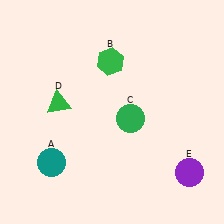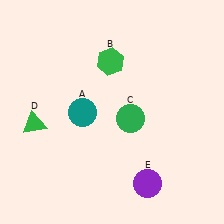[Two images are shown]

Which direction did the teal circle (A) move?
The teal circle (A) moved up.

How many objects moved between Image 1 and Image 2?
3 objects moved between the two images.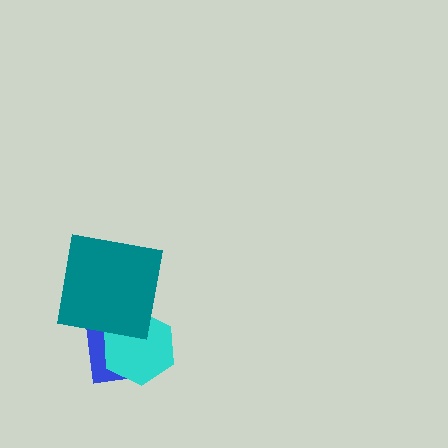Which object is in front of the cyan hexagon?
The teal square is in front of the cyan hexagon.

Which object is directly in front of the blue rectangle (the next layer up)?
The cyan hexagon is directly in front of the blue rectangle.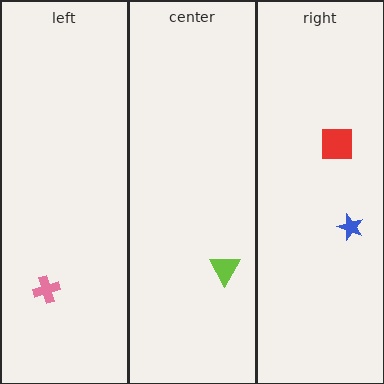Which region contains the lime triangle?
The center region.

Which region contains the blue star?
The right region.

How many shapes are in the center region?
1.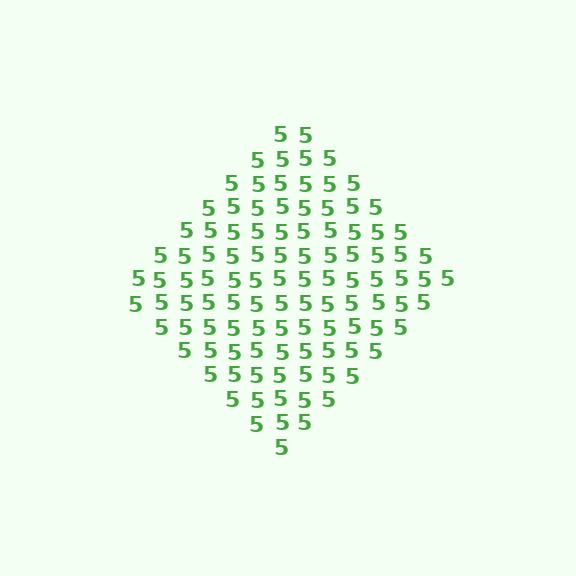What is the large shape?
The large shape is a diamond.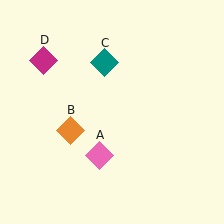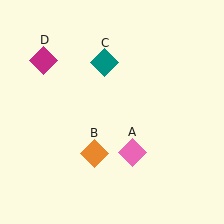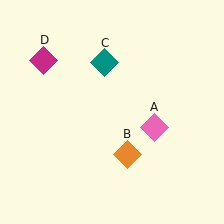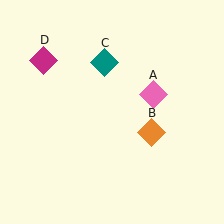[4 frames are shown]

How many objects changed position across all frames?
2 objects changed position: pink diamond (object A), orange diamond (object B).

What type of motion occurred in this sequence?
The pink diamond (object A), orange diamond (object B) rotated counterclockwise around the center of the scene.